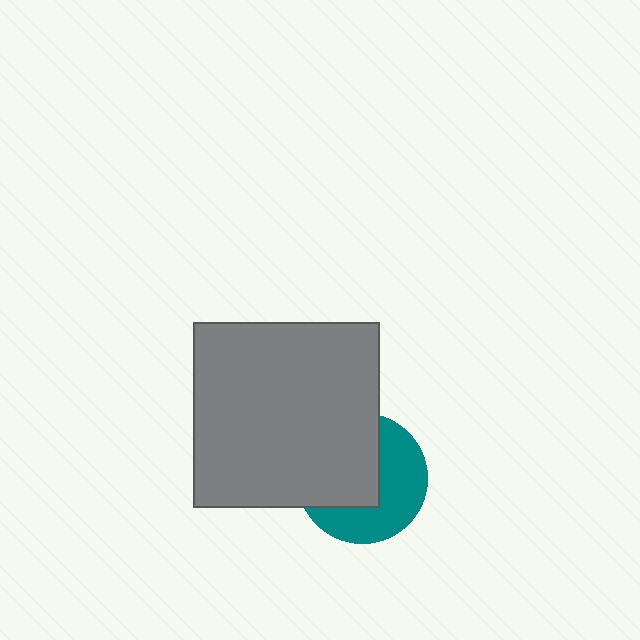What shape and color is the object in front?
The object in front is a gray square.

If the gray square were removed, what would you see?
You would see the complete teal circle.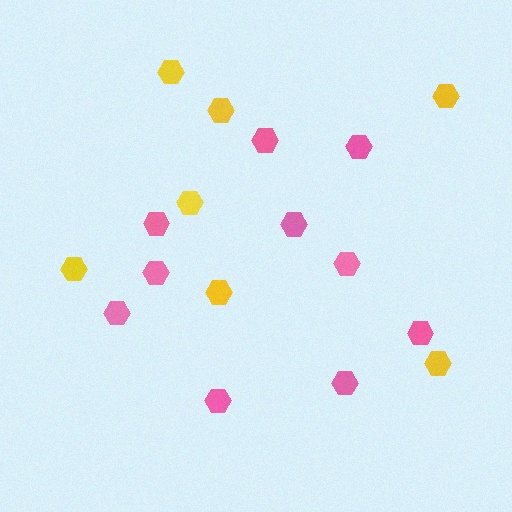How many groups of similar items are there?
There are 2 groups: one group of pink hexagons (10) and one group of yellow hexagons (7).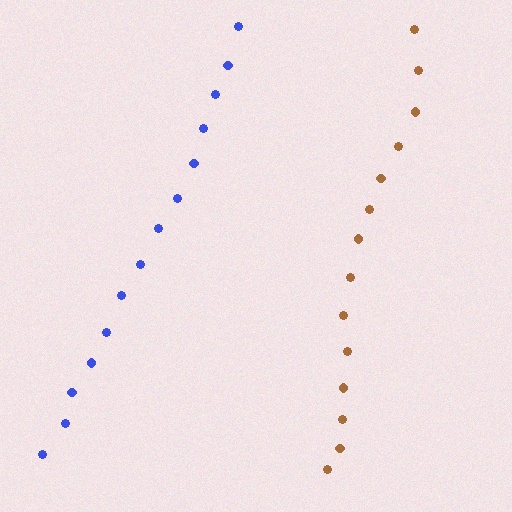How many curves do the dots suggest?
There are 2 distinct paths.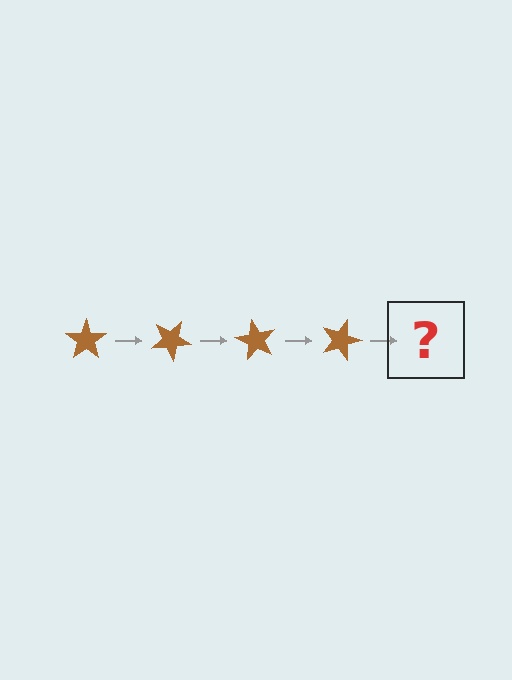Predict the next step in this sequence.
The next step is a brown star rotated 120 degrees.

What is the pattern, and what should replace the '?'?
The pattern is that the star rotates 30 degrees each step. The '?' should be a brown star rotated 120 degrees.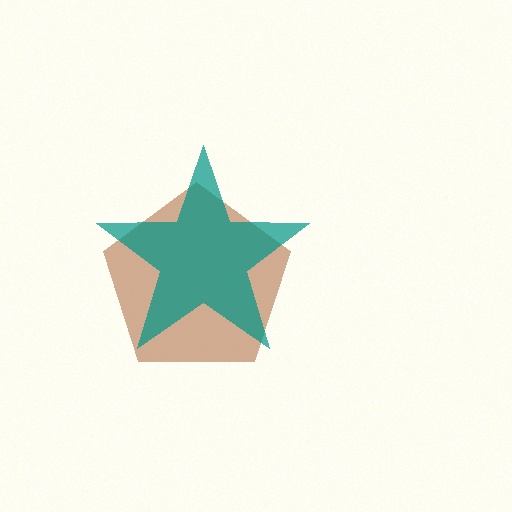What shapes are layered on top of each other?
The layered shapes are: a brown pentagon, a teal star.